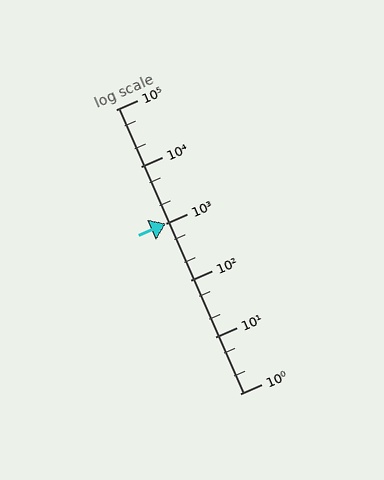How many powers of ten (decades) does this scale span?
The scale spans 5 decades, from 1 to 100000.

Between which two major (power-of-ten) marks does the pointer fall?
The pointer is between 100 and 1000.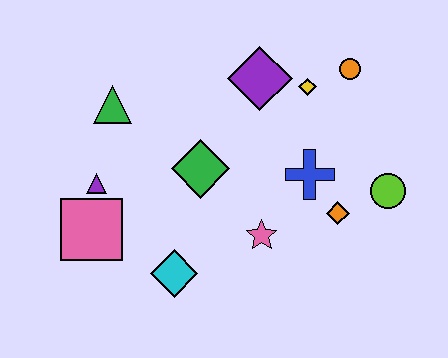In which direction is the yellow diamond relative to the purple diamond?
The yellow diamond is to the right of the purple diamond.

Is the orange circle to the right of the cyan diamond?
Yes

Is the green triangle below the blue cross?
No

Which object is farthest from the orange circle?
The pink square is farthest from the orange circle.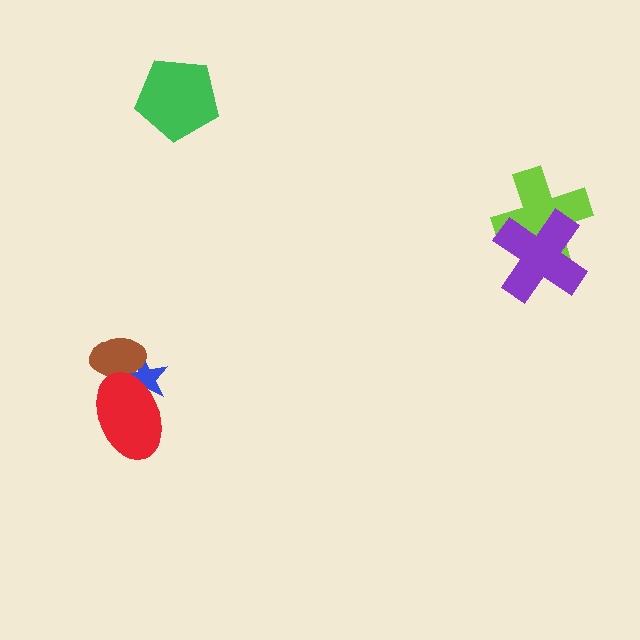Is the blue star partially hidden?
Yes, it is partially covered by another shape.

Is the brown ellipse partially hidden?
Yes, it is partially covered by another shape.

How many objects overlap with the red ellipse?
2 objects overlap with the red ellipse.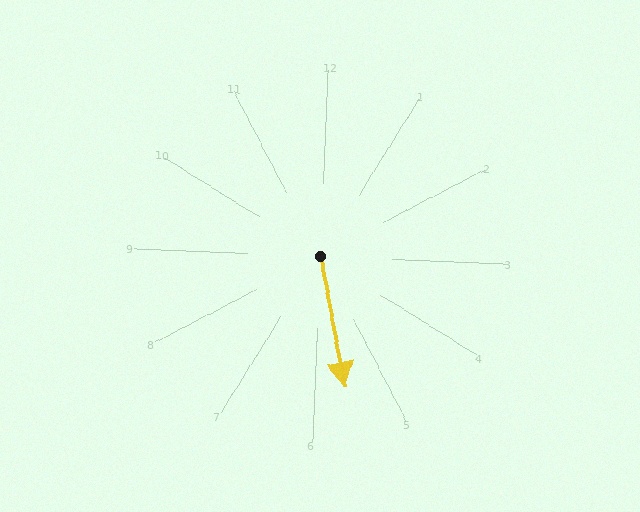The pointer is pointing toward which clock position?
Roughly 6 o'clock.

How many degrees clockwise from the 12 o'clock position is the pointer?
Approximately 167 degrees.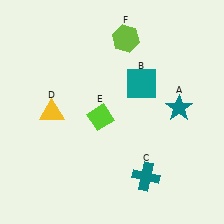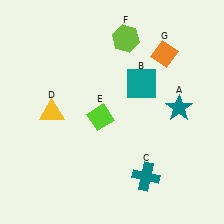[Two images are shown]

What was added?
An orange diamond (G) was added in Image 2.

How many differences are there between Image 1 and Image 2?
There is 1 difference between the two images.